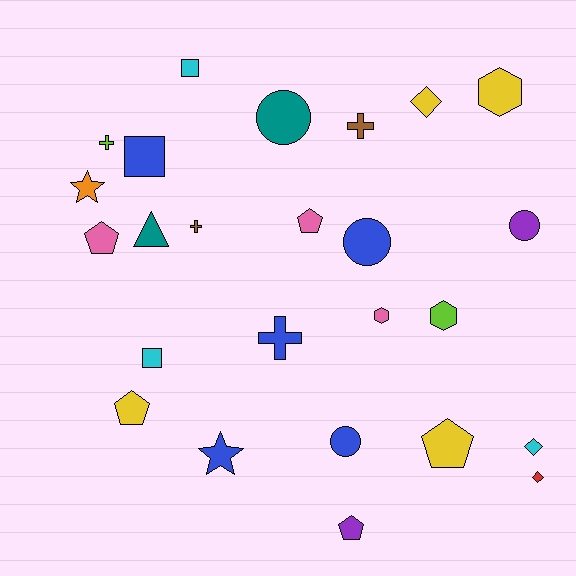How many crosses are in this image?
There are 4 crosses.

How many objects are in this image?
There are 25 objects.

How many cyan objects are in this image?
There are 3 cyan objects.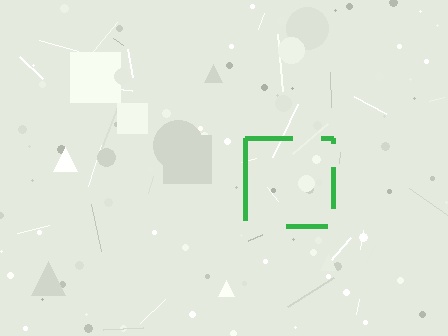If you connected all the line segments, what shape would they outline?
They would outline a square.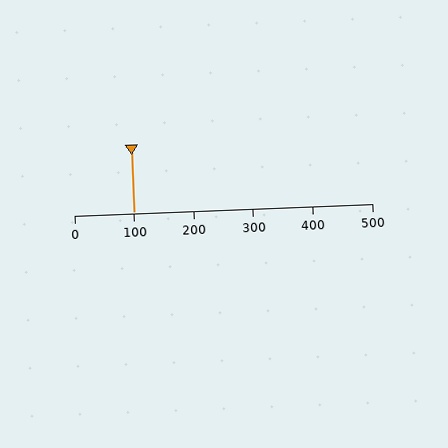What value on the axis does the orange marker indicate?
The marker indicates approximately 100.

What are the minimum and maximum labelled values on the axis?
The axis runs from 0 to 500.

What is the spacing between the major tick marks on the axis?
The major ticks are spaced 100 apart.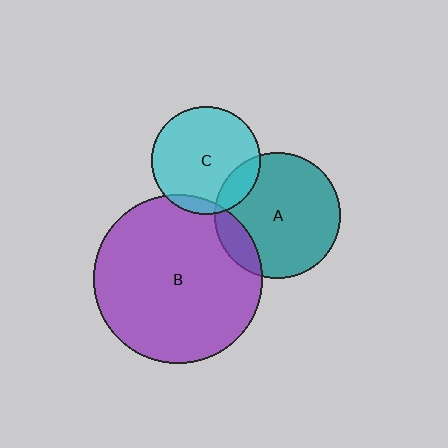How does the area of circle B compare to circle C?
Approximately 2.4 times.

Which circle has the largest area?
Circle B (purple).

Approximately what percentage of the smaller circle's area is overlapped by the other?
Approximately 15%.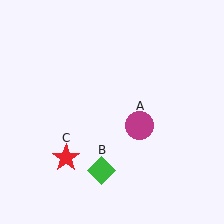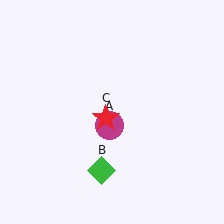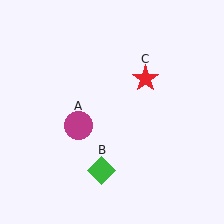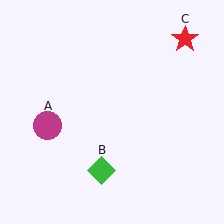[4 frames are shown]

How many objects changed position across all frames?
2 objects changed position: magenta circle (object A), red star (object C).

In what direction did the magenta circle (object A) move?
The magenta circle (object A) moved left.